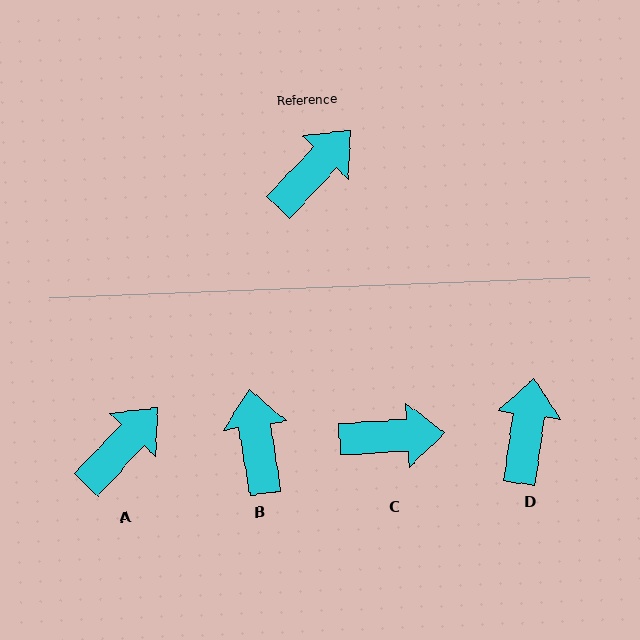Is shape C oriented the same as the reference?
No, it is off by about 44 degrees.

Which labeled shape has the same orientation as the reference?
A.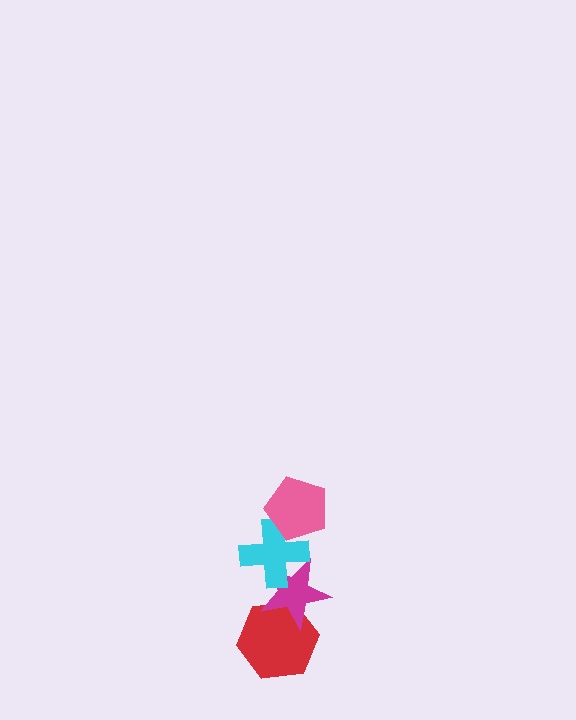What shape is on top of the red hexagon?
The magenta star is on top of the red hexagon.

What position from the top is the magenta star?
The magenta star is 3rd from the top.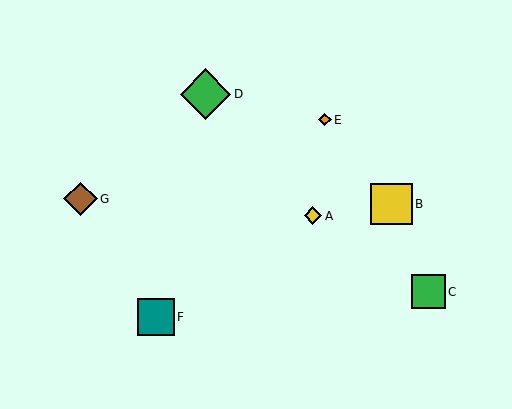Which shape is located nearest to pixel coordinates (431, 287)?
The green square (labeled C) at (429, 292) is nearest to that location.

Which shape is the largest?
The green diamond (labeled D) is the largest.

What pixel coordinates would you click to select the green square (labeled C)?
Click at (429, 292) to select the green square C.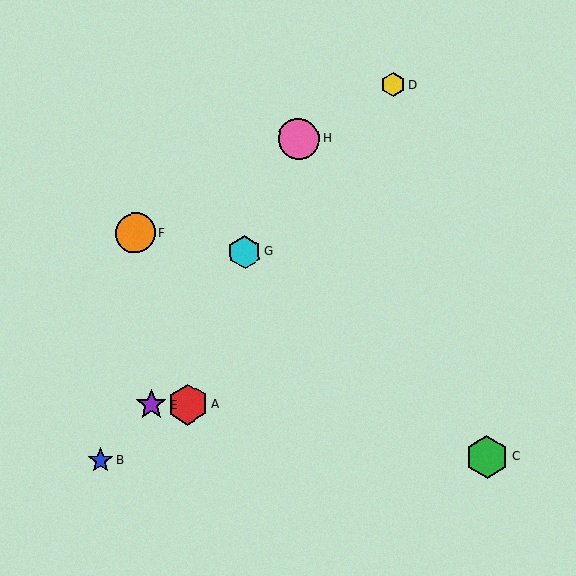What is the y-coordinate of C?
Object C is at y≈457.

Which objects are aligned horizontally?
Objects A, E are aligned horizontally.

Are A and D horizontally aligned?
No, A is at y≈404 and D is at y≈85.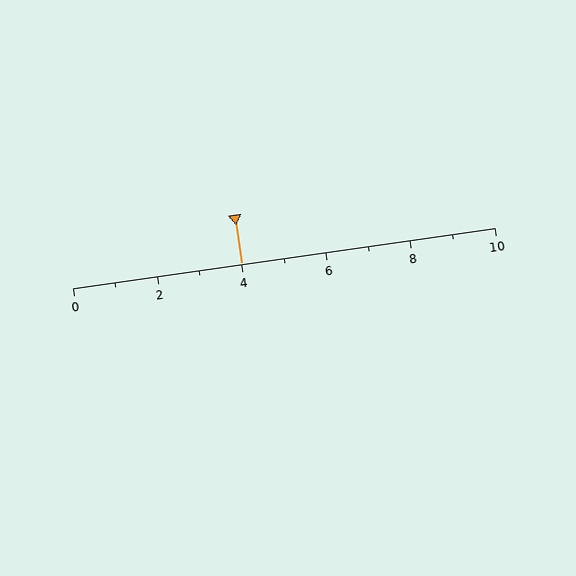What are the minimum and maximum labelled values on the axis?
The axis runs from 0 to 10.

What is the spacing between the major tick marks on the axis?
The major ticks are spaced 2 apart.